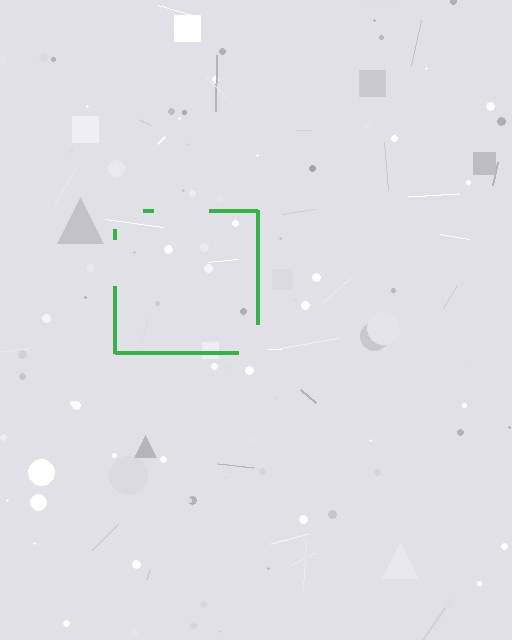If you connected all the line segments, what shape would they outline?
They would outline a square.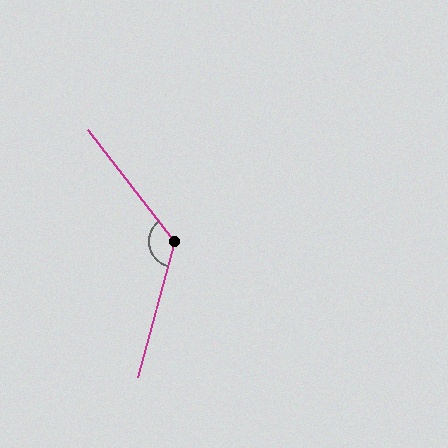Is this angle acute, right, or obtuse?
It is obtuse.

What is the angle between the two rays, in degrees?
Approximately 127 degrees.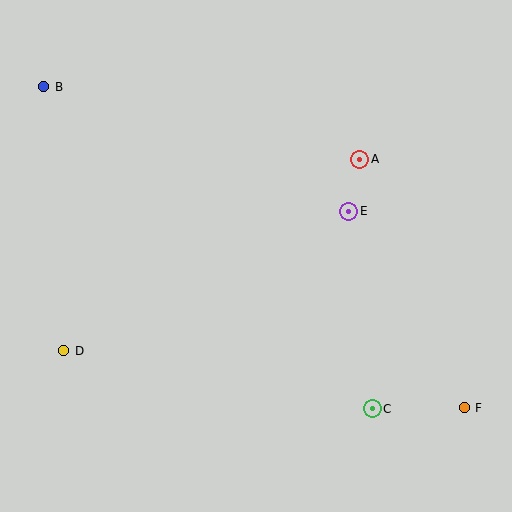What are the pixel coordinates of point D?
Point D is at (64, 351).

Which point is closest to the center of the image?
Point E at (349, 211) is closest to the center.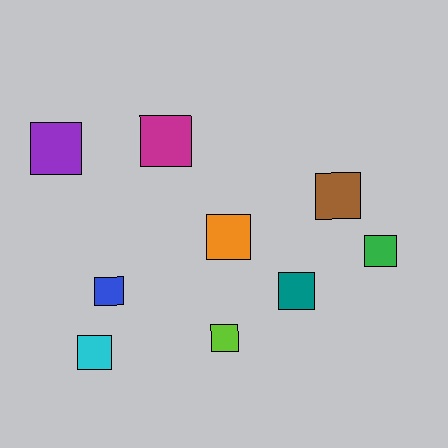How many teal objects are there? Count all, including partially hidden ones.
There is 1 teal object.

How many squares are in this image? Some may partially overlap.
There are 9 squares.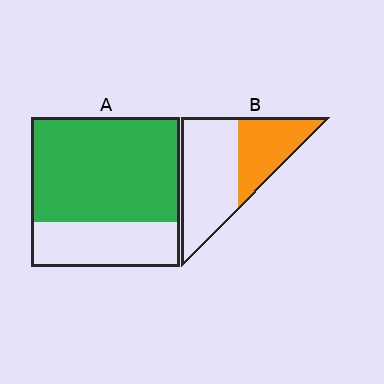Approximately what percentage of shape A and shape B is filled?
A is approximately 70% and B is approximately 40%.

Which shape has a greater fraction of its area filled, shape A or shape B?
Shape A.